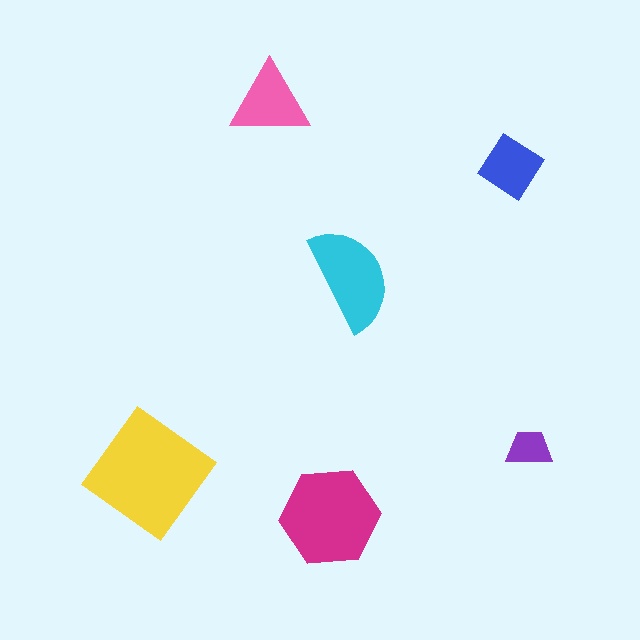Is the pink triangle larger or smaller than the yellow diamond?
Smaller.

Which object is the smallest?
The purple trapezoid.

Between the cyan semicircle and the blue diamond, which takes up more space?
The cyan semicircle.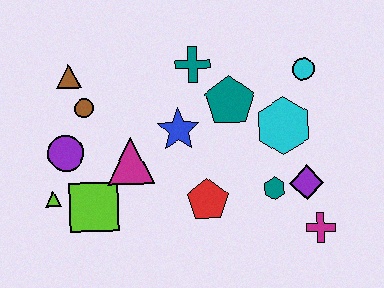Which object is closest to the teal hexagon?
The purple diamond is closest to the teal hexagon.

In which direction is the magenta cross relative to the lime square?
The magenta cross is to the right of the lime square.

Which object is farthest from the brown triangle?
The magenta cross is farthest from the brown triangle.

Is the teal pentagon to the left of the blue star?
No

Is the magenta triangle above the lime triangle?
Yes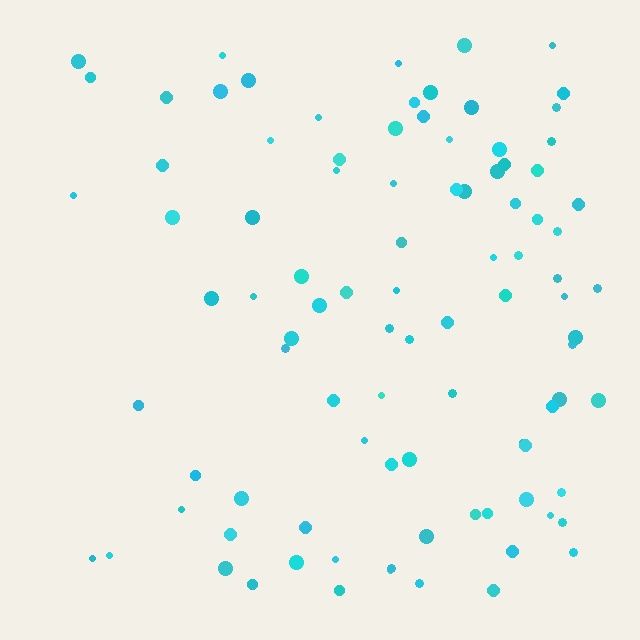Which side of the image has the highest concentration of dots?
The right.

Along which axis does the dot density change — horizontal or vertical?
Horizontal.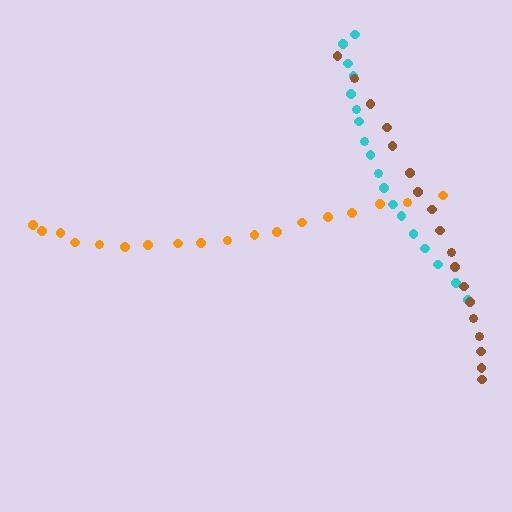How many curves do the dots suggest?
There are 3 distinct paths.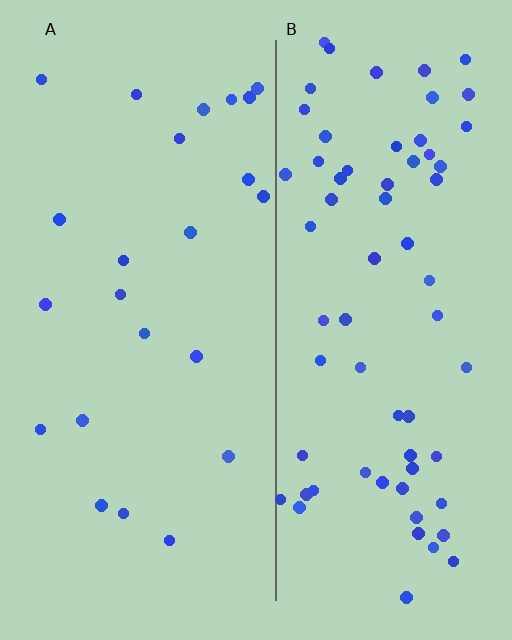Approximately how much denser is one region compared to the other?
Approximately 3.0× — region B over region A.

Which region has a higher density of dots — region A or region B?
B (the right).